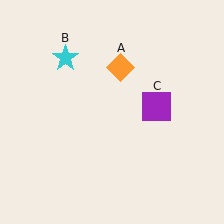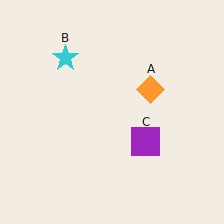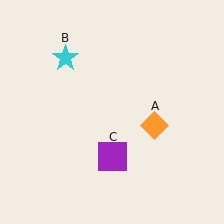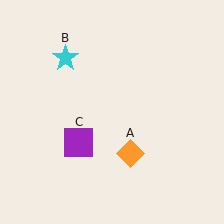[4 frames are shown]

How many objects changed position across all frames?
2 objects changed position: orange diamond (object A), purple square (object C).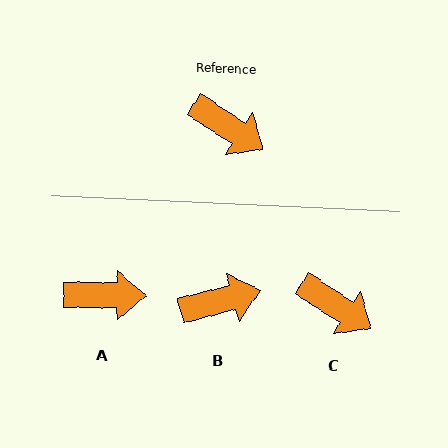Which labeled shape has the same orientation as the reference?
C.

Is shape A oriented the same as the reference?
No, it is off by about 32 degrees.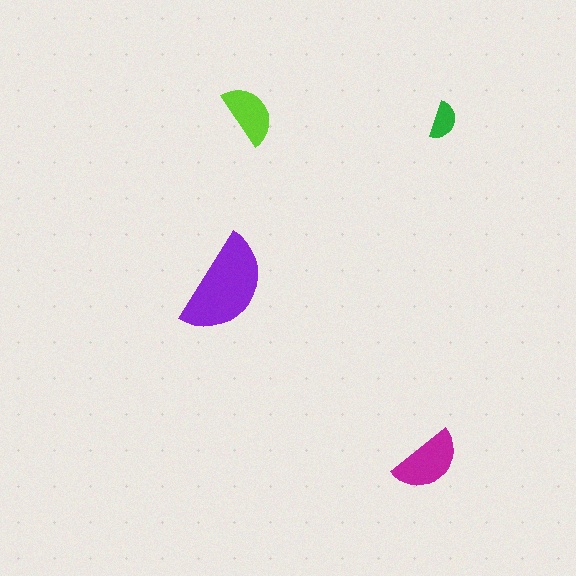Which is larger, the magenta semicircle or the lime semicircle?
The magenta one.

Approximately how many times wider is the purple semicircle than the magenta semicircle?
About 1.5 times wider.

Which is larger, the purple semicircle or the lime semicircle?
The purple one.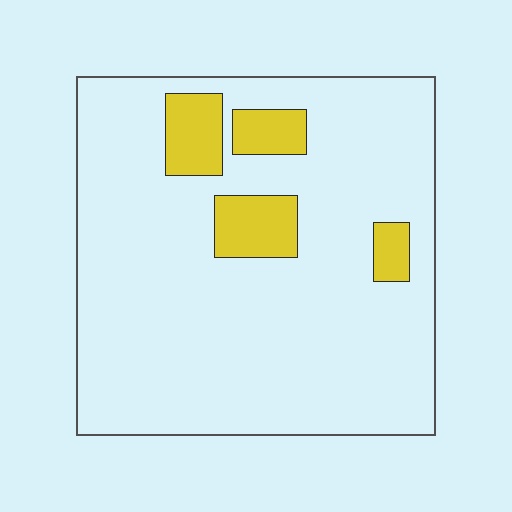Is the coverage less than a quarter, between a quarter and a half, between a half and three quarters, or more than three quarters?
Less than a quarter.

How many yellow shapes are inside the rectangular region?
4.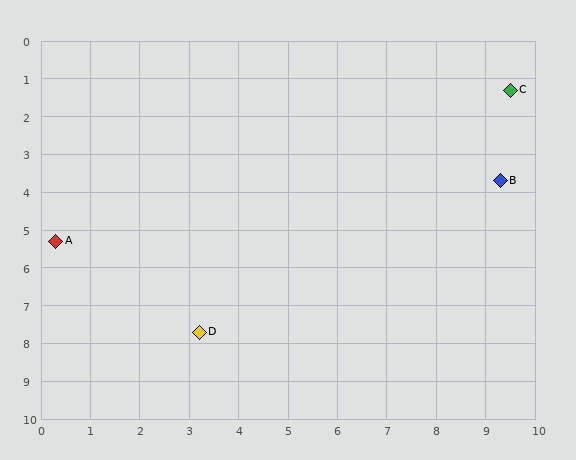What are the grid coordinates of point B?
Point B is at approximately (9.3, 3.7).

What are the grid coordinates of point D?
Point D is at approximately (3.2, 7.7).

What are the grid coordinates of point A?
Point A is at approximately (0.3, 5.3).